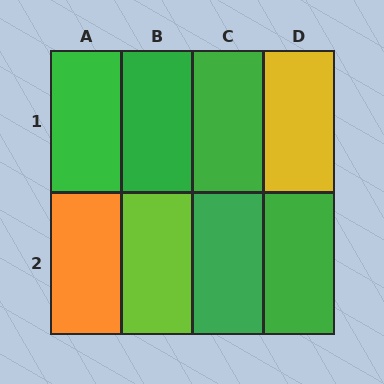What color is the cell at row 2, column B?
Lime.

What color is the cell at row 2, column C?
Green.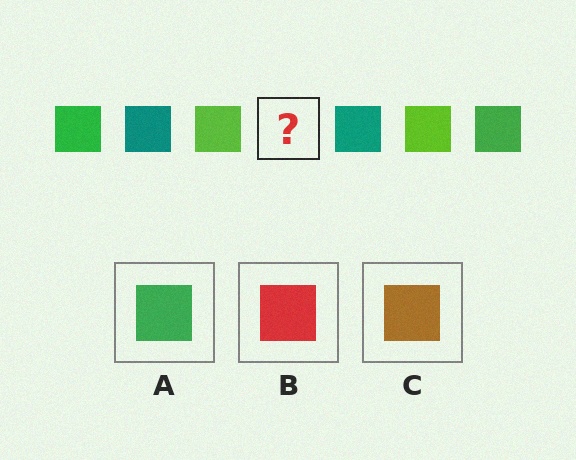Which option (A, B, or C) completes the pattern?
A.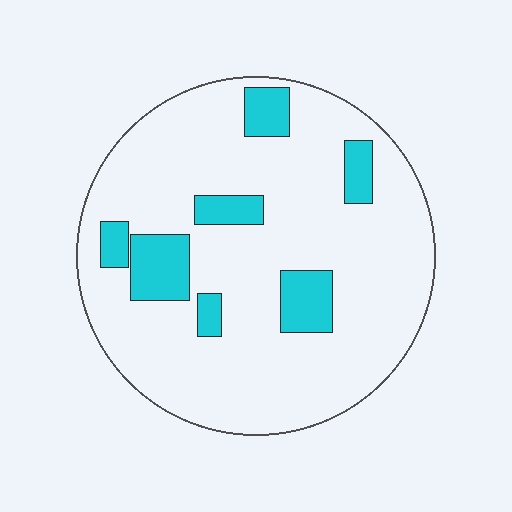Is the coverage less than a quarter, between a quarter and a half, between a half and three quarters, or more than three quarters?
Less than a quarter.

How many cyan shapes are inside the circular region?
7.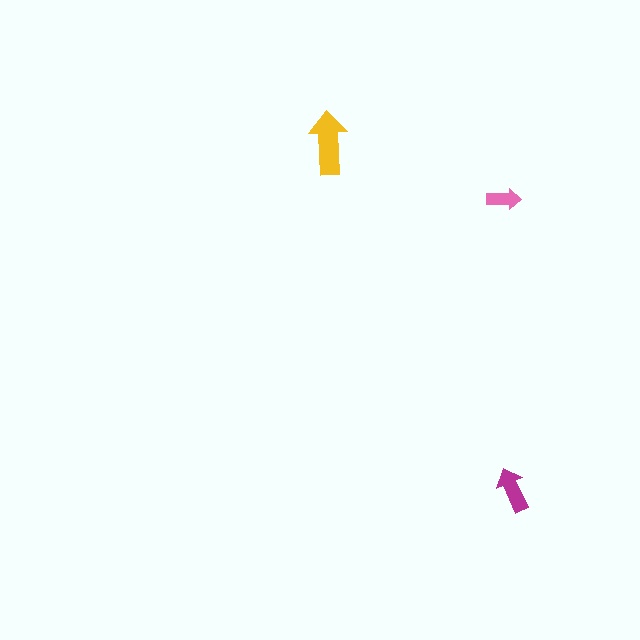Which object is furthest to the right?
The magenta arrow is rightmost.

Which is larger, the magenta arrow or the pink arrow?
The magenta one.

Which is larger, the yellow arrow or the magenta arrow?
The yellow one.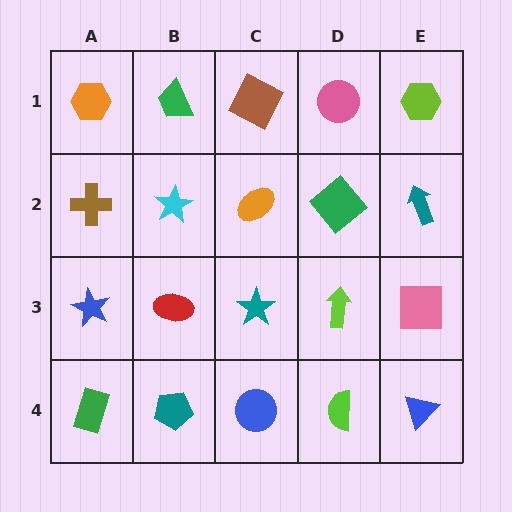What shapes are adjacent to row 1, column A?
A brown cross (row 2, column A), a green trapezoid (row 1, column B).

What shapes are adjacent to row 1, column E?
A teal arrow (row 2, column E), a pink circle (row 1, column D).